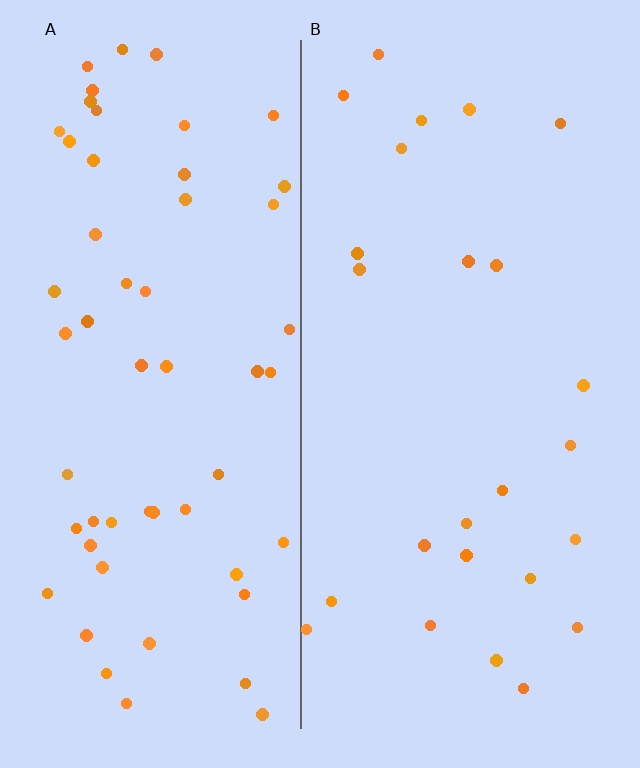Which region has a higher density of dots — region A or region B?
A (the left).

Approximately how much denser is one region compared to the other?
Approximately 2.2× — region A over region B.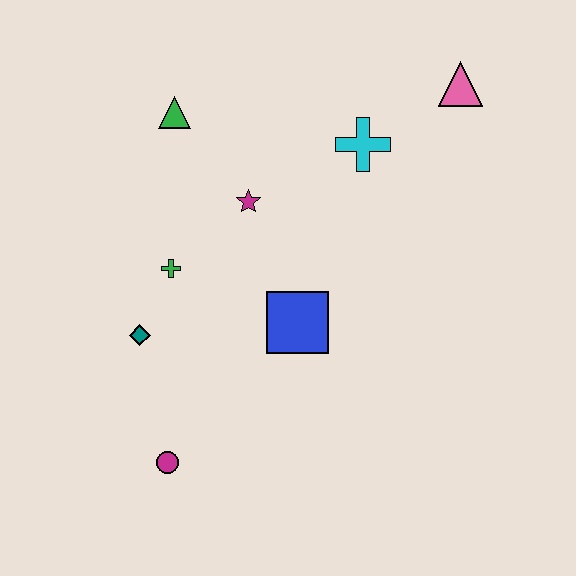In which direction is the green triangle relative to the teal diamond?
The green triangle is above the teal diamond.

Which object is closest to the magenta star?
The green cross is closest to the magenta star.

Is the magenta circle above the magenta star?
No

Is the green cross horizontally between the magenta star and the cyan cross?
No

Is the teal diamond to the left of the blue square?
Yes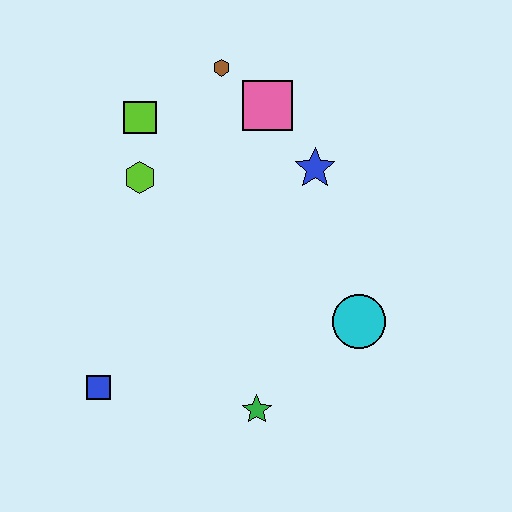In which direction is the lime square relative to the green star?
The lime square is above the green star.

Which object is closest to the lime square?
The lime hexagon is closest to the lime square.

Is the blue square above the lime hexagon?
No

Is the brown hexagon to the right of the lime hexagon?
Yes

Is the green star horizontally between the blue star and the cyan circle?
No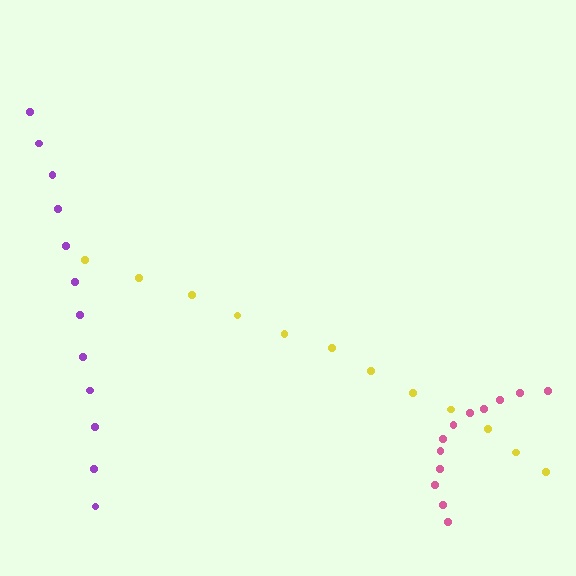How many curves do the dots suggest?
There are 3 distinct paths.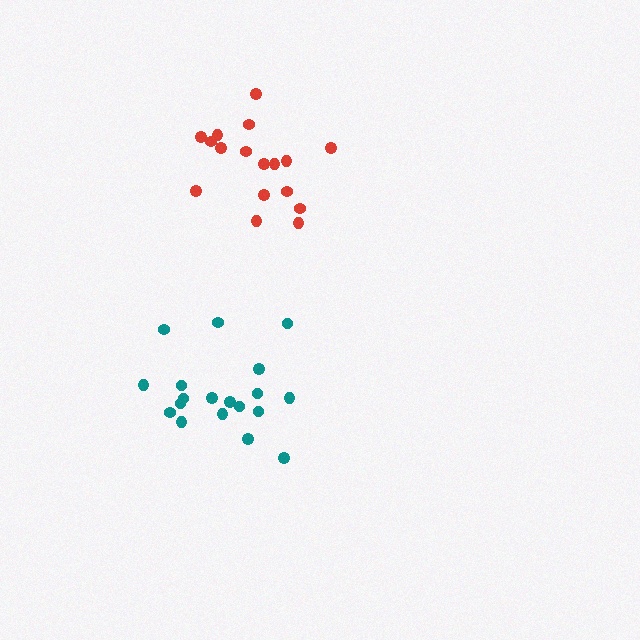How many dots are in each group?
Group 1: 17 dots, Group 2: 19 dots (36 total).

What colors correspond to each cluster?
The clusters are colored: red, teal.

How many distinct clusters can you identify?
There are 2 distinct clusters.